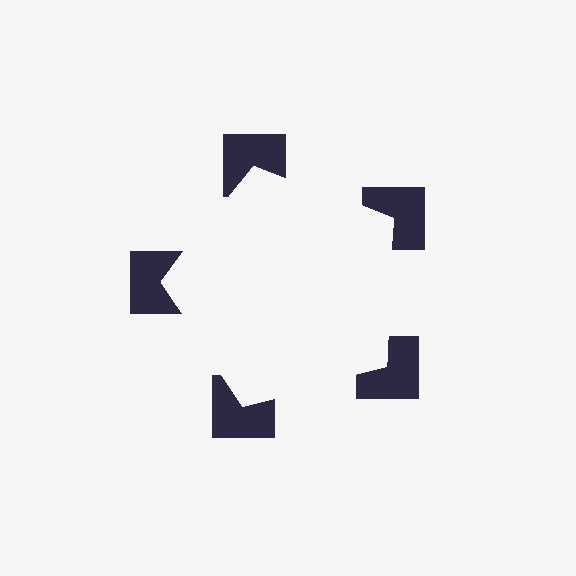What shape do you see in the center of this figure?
An illusory pentagon — its edges are inferred from the aligned wedge cuts in the notched squares, not physically drawn.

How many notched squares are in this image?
There are 5 — one at each vertex of the illusory pentagon.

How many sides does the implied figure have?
5 sides.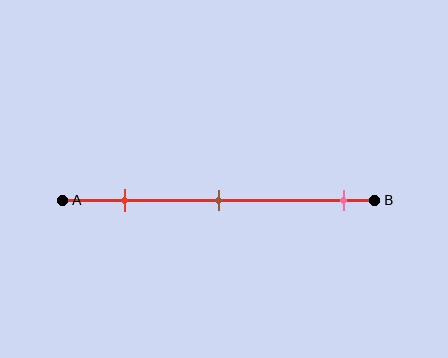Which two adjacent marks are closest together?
The red and brown marks are the closest adjacent pair.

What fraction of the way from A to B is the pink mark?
The pink mark is approximately 90% (0.9) of the way from A to B.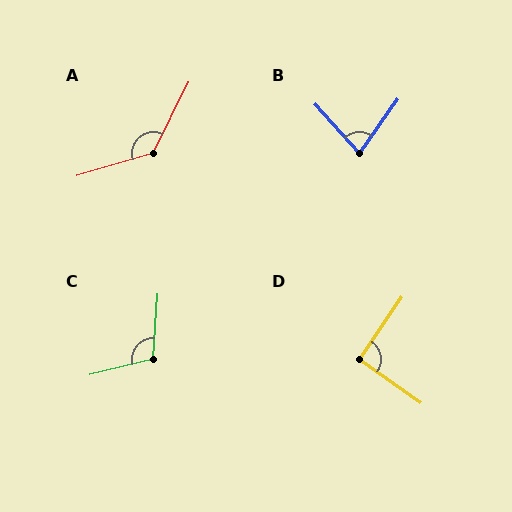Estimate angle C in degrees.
Approximately 108 degrees.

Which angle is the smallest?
B, at approximately 77 degrees.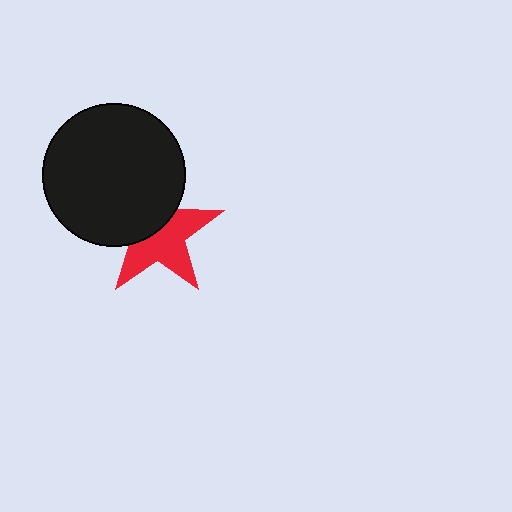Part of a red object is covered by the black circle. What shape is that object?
It is a star.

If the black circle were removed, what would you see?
You would see the complete red star.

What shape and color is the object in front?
The object in front is a black circle.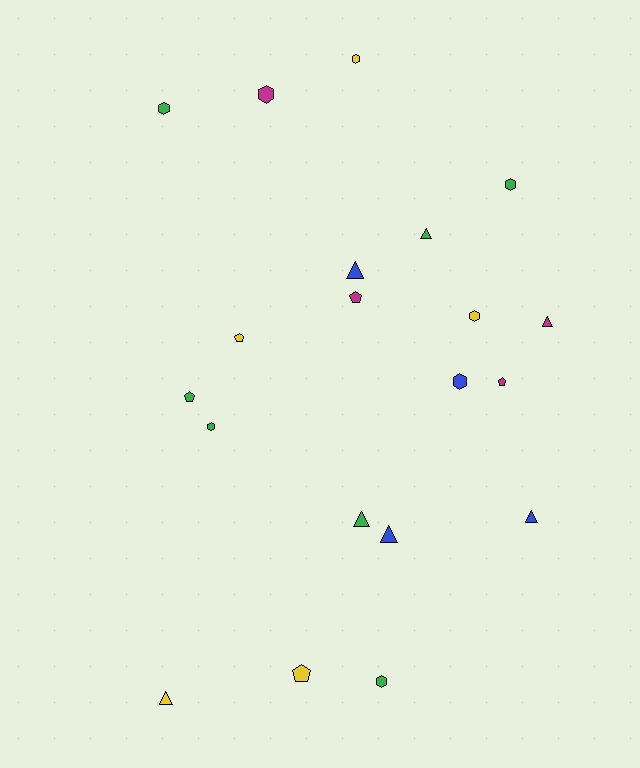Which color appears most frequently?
Green, with 7 objects.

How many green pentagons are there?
There is 1 green pentagon.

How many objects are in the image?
There are 20 objects.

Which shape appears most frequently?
Hexagon, with 8 objects.